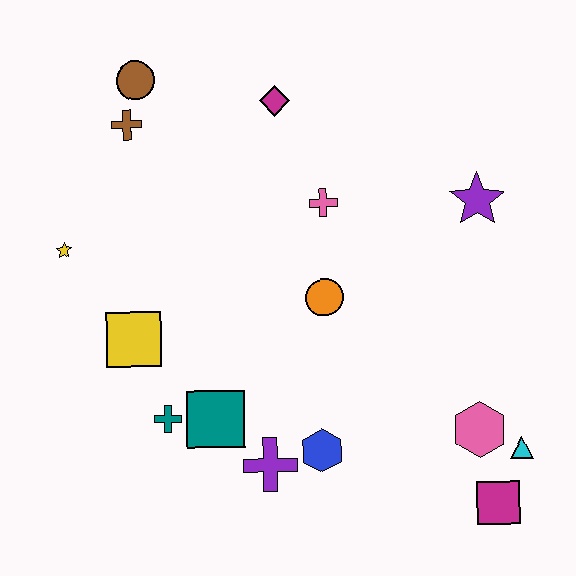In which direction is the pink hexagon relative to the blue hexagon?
The pink hexagon is to the right of the blue hexagon.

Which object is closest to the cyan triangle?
The pink hexagon is closest to the cyan triangle.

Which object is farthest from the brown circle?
The magenta square is farthest from the brown circle.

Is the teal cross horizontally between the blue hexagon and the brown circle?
Yes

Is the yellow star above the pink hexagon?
Yes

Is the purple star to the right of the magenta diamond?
Yes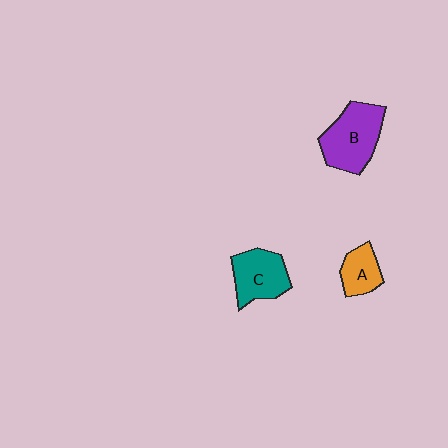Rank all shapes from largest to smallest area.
From largest to smallest: B (purple), C (teal), A (orange).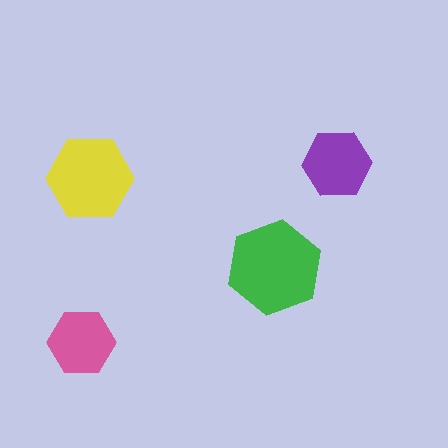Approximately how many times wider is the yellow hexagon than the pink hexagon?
About 1.5 times wider.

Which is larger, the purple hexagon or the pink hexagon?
The purple one.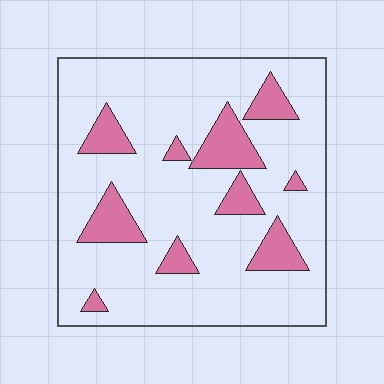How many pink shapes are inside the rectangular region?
10.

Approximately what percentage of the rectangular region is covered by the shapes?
Approximately 20%.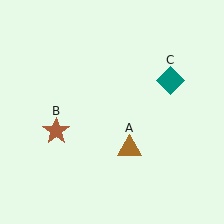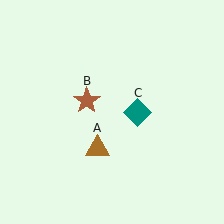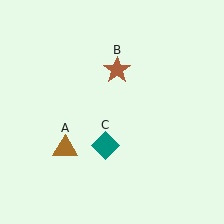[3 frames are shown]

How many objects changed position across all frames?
3 objects changed position: brown triangle (object A), brown star (object B), teal diamond (object C).